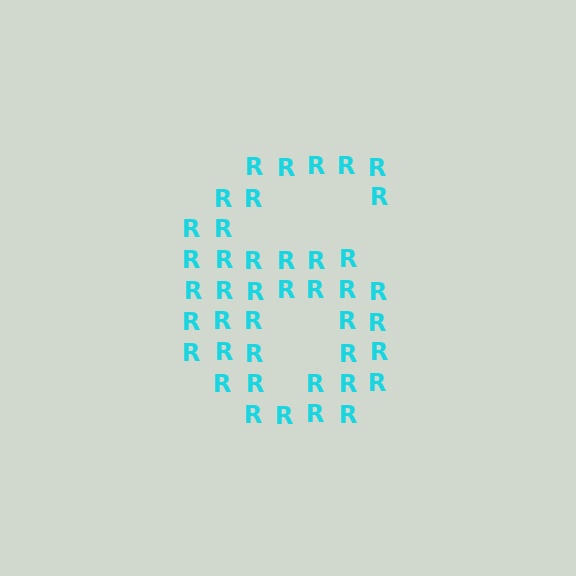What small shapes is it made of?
It is made of small letter R's.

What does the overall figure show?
The overall figure shows the digit 6.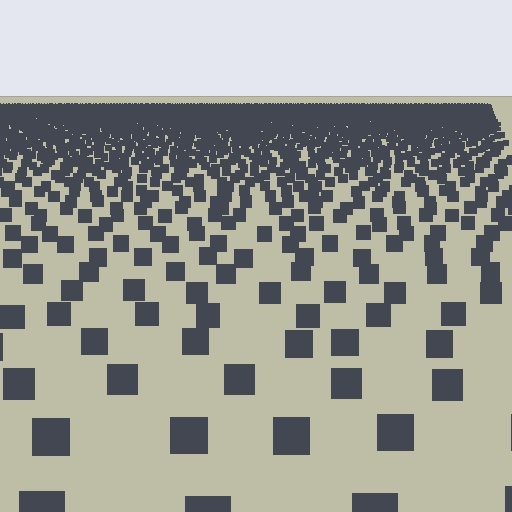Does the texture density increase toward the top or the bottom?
Density increases toward the top.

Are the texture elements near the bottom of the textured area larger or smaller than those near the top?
Larger. Near the bottom, elements are closer to the viewer and appear at a bigger on-screen size.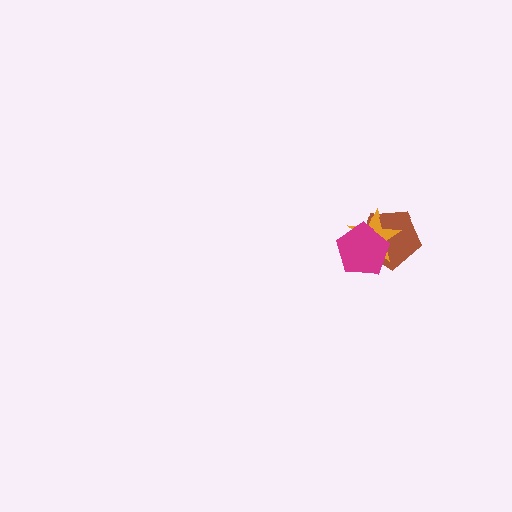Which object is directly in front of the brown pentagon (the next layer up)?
The orange star is directly in front of the brown pentagon.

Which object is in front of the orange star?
The magenta pentagon is in front of the orange star.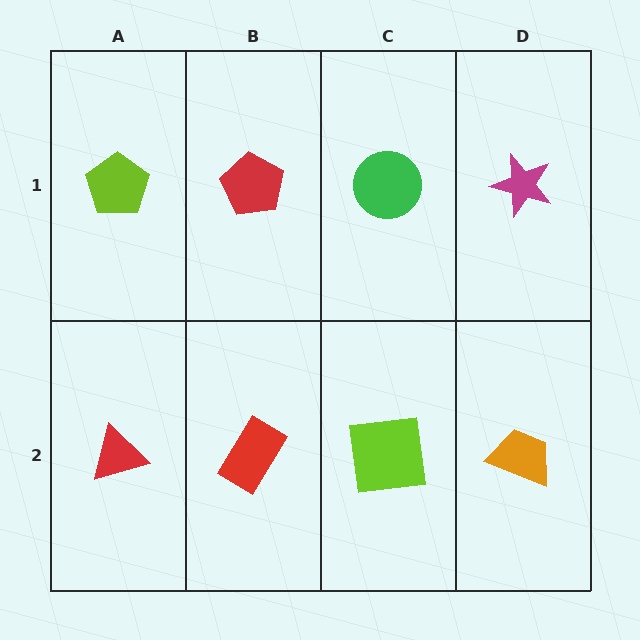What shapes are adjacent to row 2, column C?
A green circle (row 1, column C), a red rectangle (row 2, column B), an orange trapezoid (row 2, column D).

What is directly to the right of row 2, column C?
An orange trapezoid.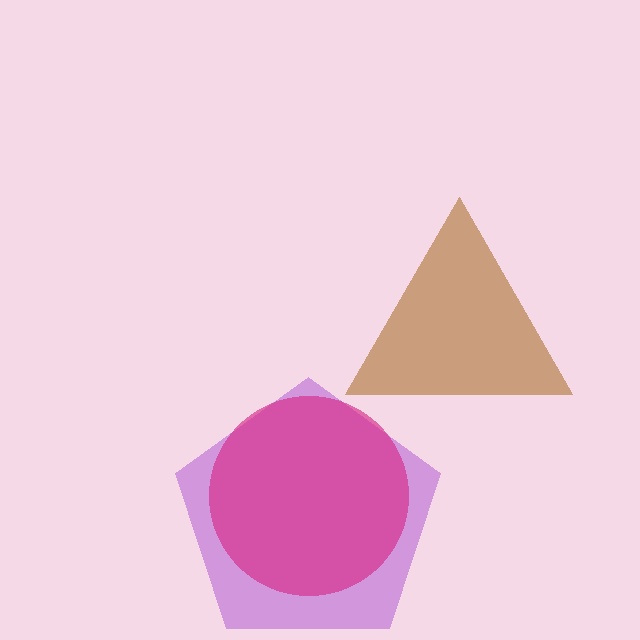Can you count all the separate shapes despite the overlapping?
Yes, there are 3 separate shapes.